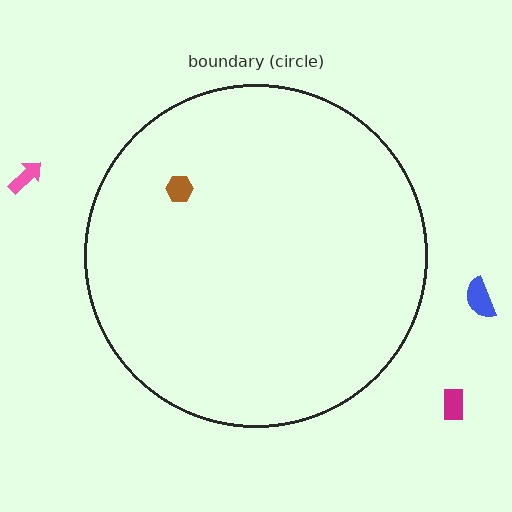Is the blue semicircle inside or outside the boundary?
Outside.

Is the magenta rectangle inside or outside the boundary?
Outside.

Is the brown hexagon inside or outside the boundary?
Inside.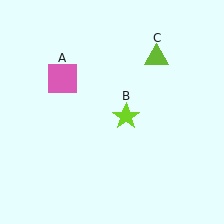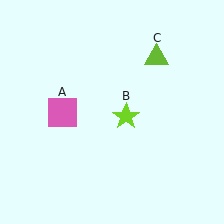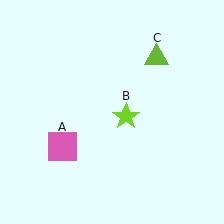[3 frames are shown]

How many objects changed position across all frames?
1 object changed position: pink square (object A).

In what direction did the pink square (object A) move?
The pink square (object A) moved down.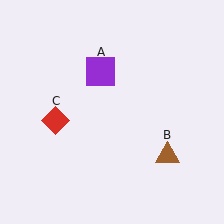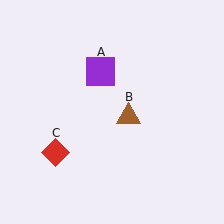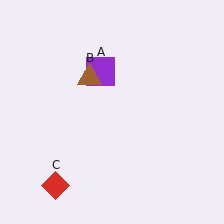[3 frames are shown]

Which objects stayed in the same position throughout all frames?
Purple square (object A) remained stationary.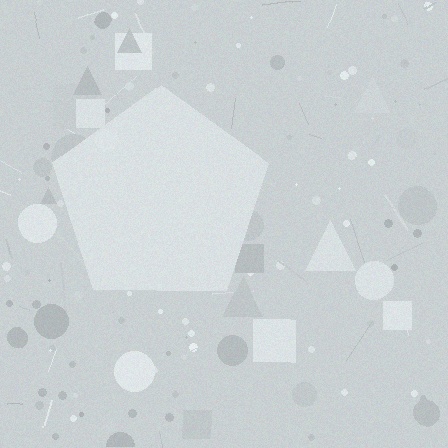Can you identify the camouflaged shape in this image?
The camouflaged shape is a pentagon.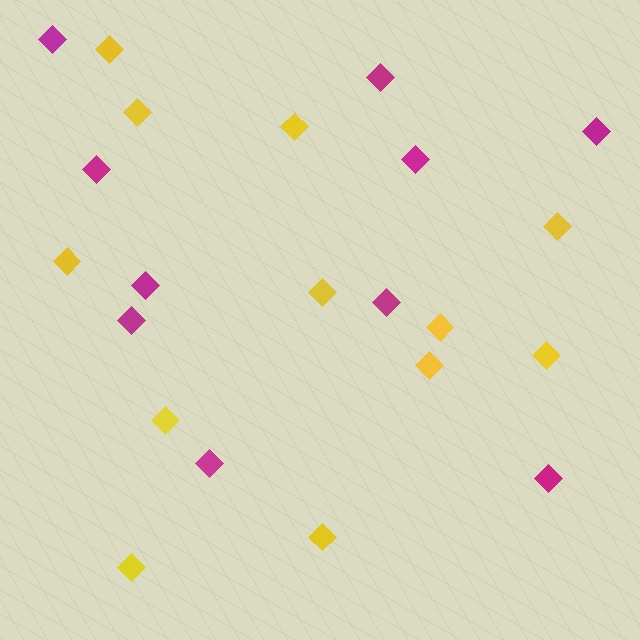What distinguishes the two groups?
There are 2 groups: one group of yellow diamonds (12) and one group of magenta diamonds (10).